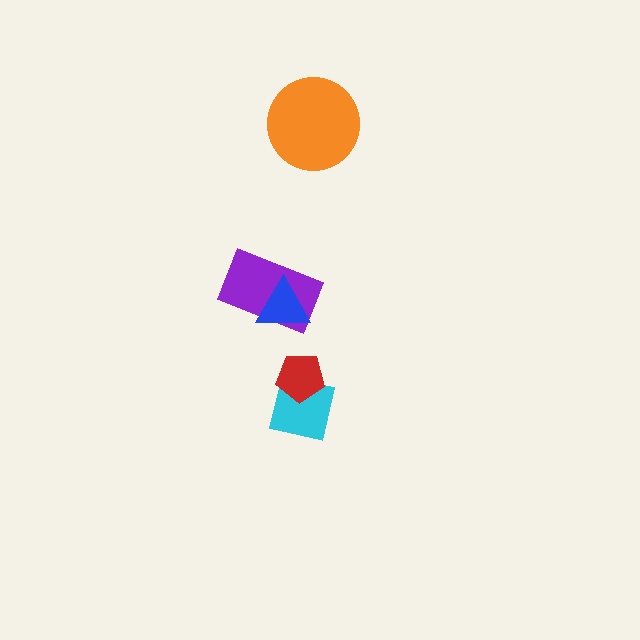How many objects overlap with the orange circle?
0 objects overlap with the orange circle.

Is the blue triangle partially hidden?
No, no other shape covers it.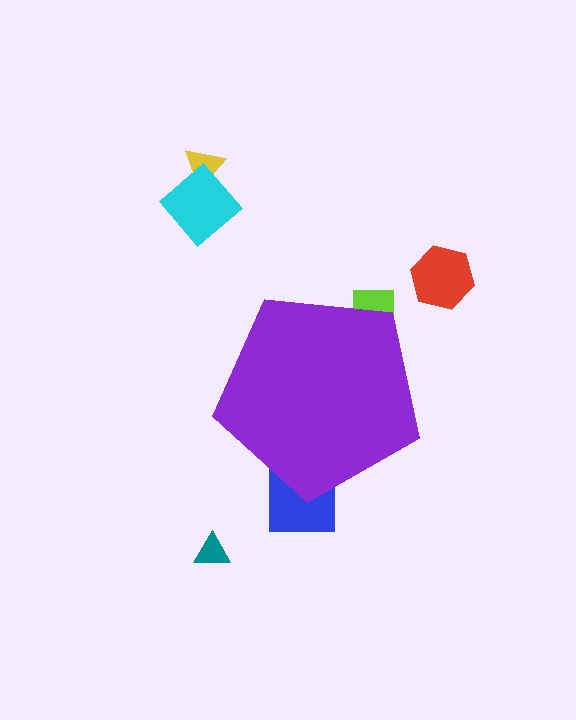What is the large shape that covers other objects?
A purple pentagon.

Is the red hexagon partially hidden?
No, the red hexagon is fully visible.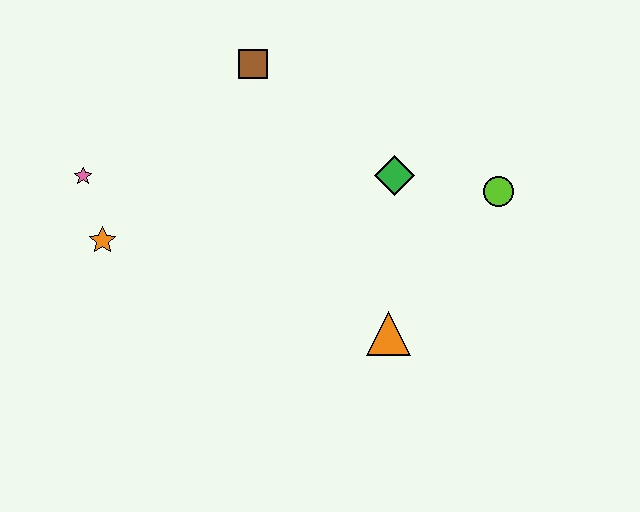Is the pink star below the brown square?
Yes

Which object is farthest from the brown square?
The orange triangle is farthest from the brown square.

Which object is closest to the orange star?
The pink star is closest to the orange star.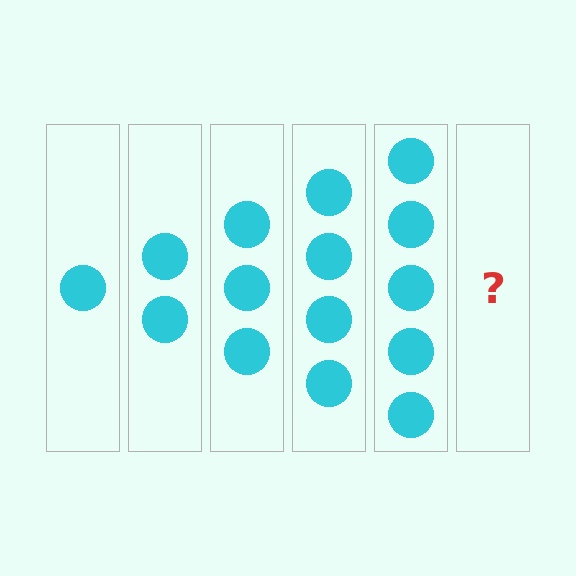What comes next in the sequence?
The next element should be 6 circles.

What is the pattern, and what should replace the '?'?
The pattern is that each step adds one more circle. The '?' should be 6 circles.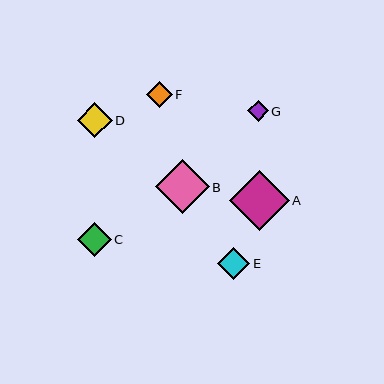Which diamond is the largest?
Diamond A is the largest with a size of approximately 60 pixels.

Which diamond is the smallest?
Diamond G is the smallest with a size of approximately 21 pixels.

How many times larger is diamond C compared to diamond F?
Diamond C is approximately 1.3 times the size of diamond F.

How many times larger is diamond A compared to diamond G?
Diamond A is approximately 2.9 times the size of diamond G.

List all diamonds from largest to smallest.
From largest to smallest: A, B, D, C, E, F, G.